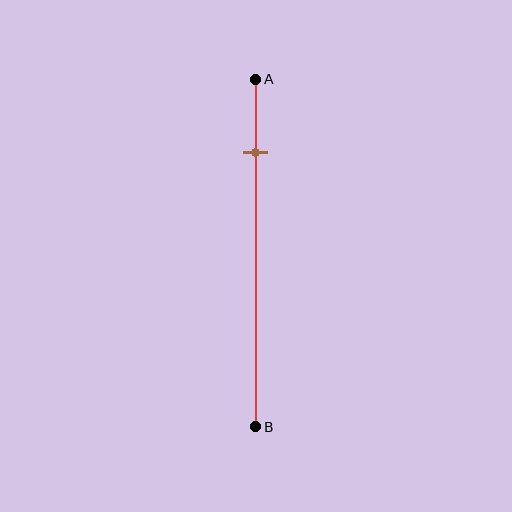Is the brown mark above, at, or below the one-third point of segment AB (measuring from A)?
The brown mark is above the one-third point of segment AB.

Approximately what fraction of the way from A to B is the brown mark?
The brown mark is approximately 20% of the way from A to B.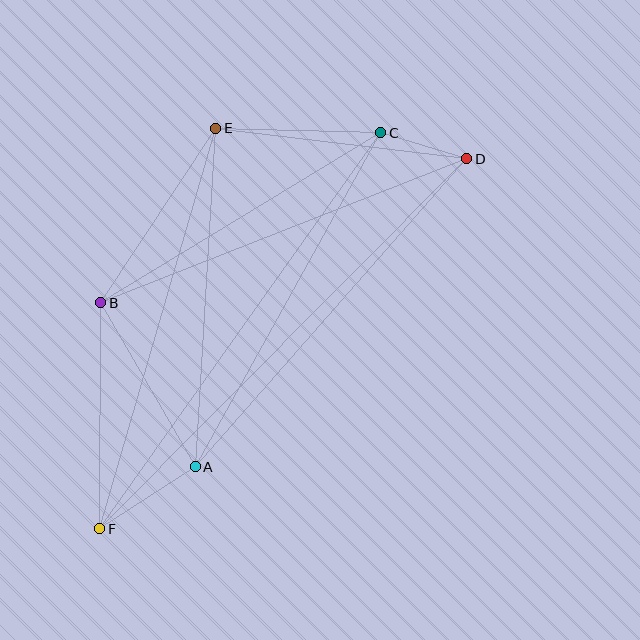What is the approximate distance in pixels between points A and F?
The distance between A and F is approximately 114 pixels.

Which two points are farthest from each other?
Points D and F are farthest from each other.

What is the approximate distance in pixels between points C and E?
The distance between C and E is approximately 165 pixels.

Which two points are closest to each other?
Points C and D are closest to each other.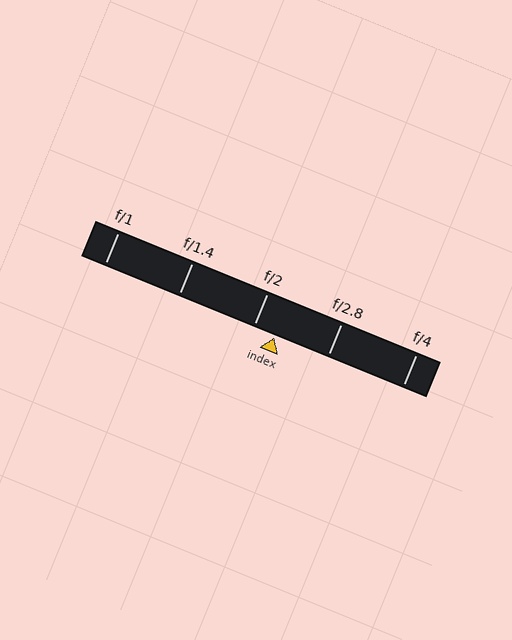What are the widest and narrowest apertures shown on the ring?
The widest aperture shown is f/1 and the narrowest is f/4.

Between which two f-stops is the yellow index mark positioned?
The index mark is between f/2 and f/2.8.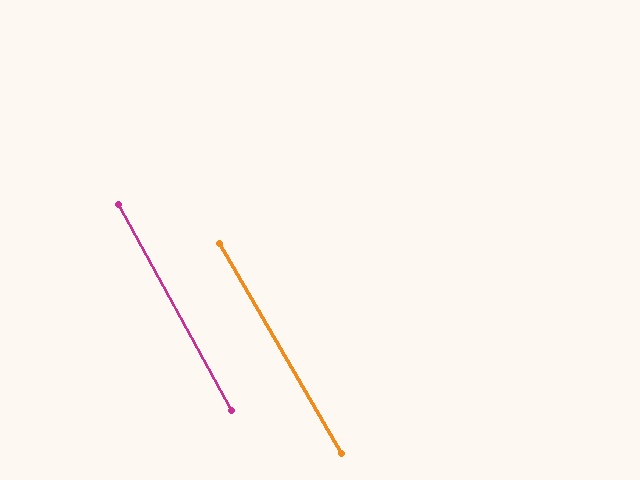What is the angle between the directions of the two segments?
Approximately 1 degree.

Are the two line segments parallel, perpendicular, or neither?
Parallel — their directions differ by only 1.5°.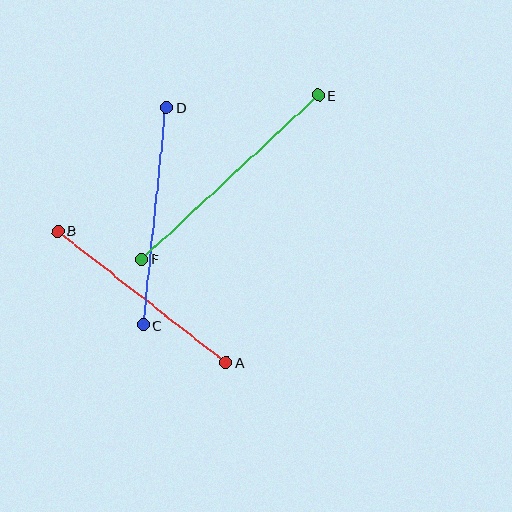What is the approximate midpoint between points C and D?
The midpoint is at approximately (155, 216) pixels.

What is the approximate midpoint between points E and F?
The midpoint is at approximately (230, 178) pixels.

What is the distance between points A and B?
The distance is approximately 214 pixels.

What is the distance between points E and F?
The distance is approximately 241 pixels.